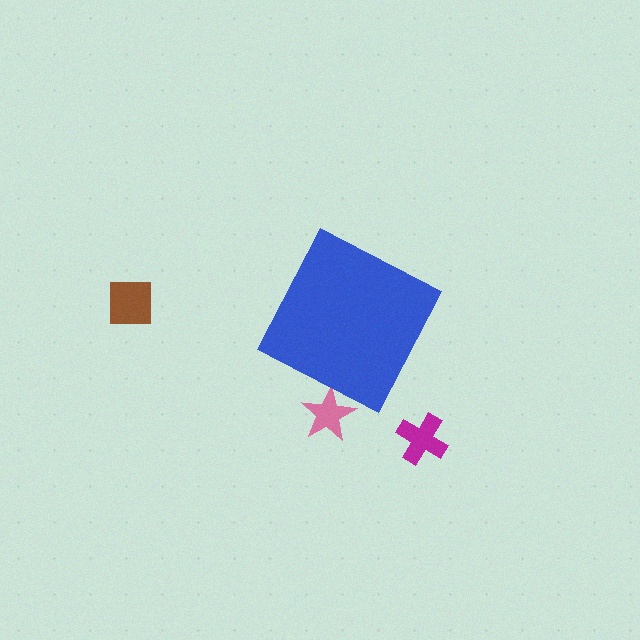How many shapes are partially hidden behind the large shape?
1 shape is partially hidden.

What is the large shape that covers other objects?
A blue diamond.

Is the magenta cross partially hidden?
No, the magenta cross is fully visible.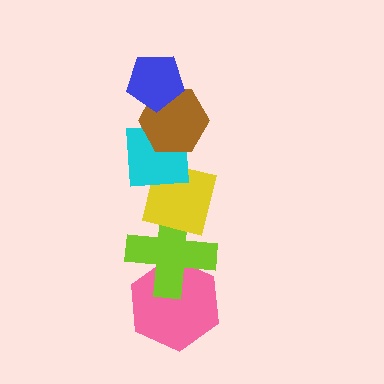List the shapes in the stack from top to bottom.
From top to bottom: the blue pentagon, the brown hexagon, the cyan square, the yellow square, the lime cross, the pink hexagon.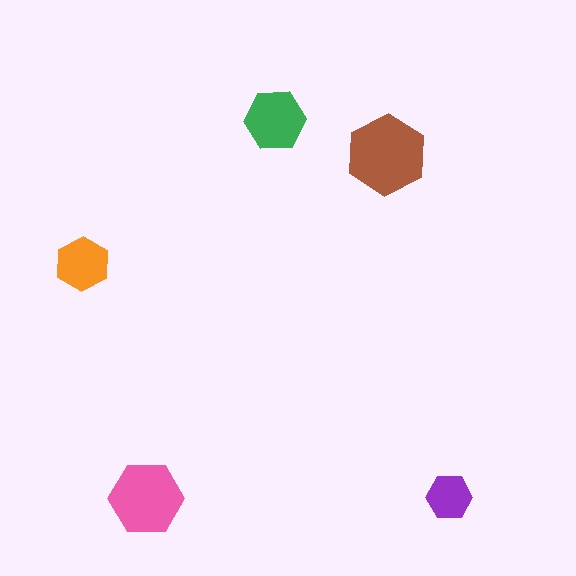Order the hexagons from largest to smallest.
the brown one, the pink one, the green one, the orange one, the purple one.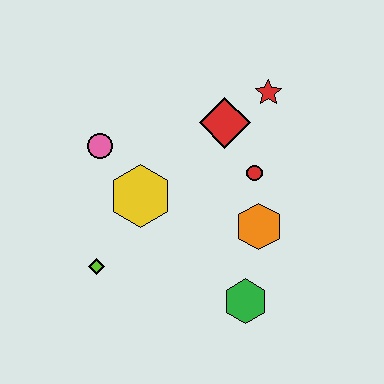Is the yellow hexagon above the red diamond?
No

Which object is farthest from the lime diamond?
The red star is farthest from the lime diamond.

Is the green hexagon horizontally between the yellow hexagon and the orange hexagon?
Yes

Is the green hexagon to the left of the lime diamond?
No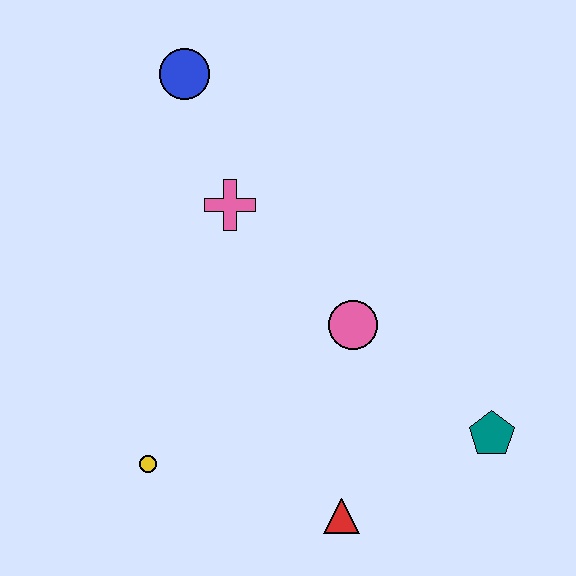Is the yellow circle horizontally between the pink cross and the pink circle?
No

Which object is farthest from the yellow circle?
The blue circle is farthest from the yellow circle.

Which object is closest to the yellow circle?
The red triangle is closest to the yellow circle.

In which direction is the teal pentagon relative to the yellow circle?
The teal pentagon is to the right of the yellow circle.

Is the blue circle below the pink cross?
No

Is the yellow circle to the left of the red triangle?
Yes